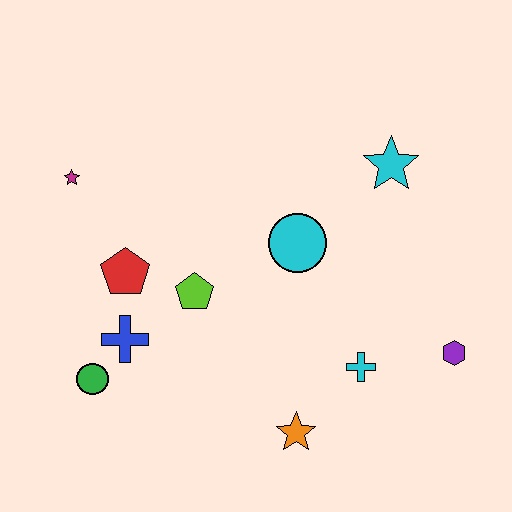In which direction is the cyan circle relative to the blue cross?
The cyan circle is to the right of the blue cross.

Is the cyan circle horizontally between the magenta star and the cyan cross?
Yes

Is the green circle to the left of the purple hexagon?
Yes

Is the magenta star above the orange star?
Yes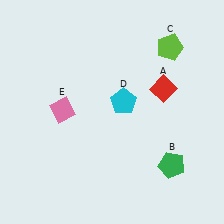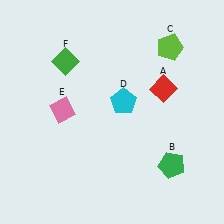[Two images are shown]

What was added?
A green diamond (F) was added in Image 2.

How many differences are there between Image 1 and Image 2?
There is 1 difference between the two images.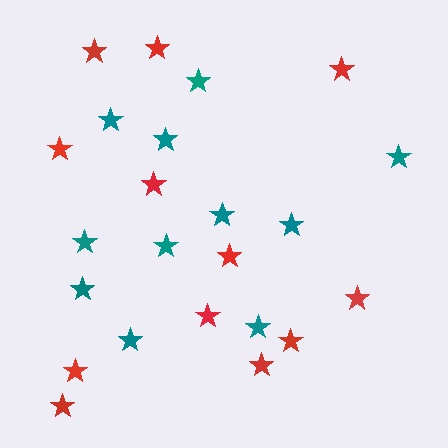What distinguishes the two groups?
There are 2 groups: one group of teal stars (11) and one group of red stars (12).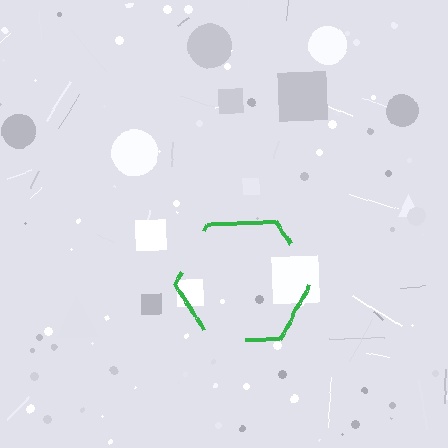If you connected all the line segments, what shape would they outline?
They would outline a hexagon.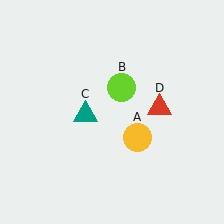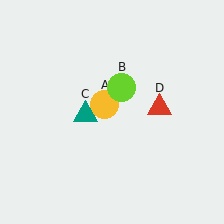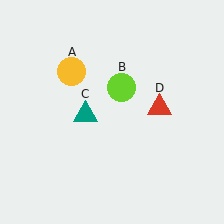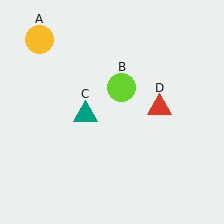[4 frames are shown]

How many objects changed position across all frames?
1 object changed position: yellow circle (object A).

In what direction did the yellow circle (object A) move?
The yellow circle (object A) moved up and to the left.